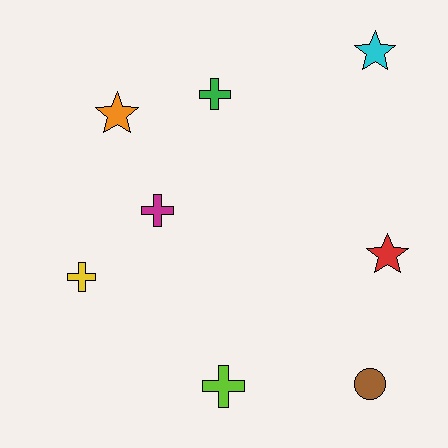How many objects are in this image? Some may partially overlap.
There are 8 objects.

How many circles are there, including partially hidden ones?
There is 1 circle.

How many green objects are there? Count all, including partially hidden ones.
There is 1 green object.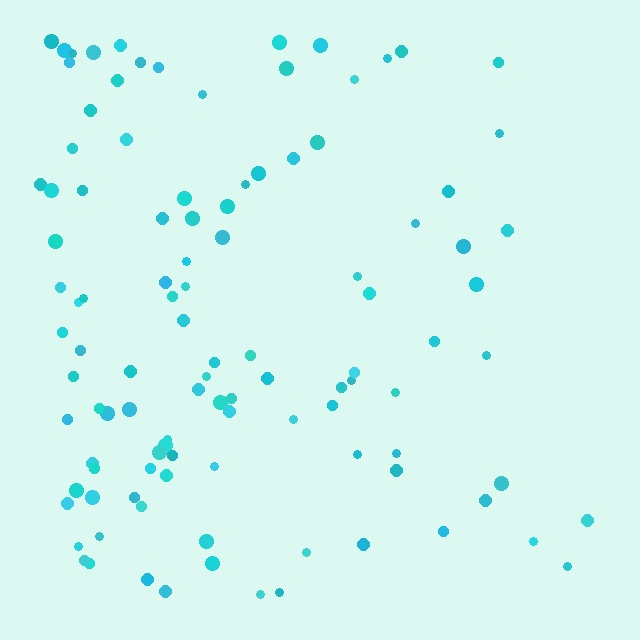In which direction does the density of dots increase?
From right to left, with the left side densest.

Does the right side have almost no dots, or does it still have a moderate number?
Still a moderate number, just noticeably fewer than the left.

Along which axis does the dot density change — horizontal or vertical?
Horizontal.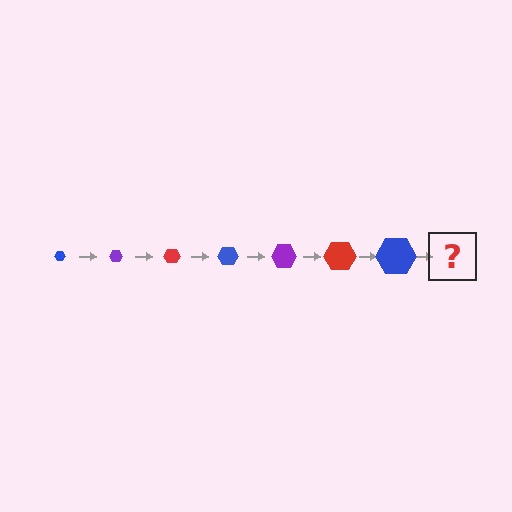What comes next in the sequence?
The next element should be a purple hexagon, larger than the previous one.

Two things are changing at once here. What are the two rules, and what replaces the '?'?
The two rules are that the hexagon grows larger each step and the color cycles through blue, purple, and red. The '?' should be a purple hexagon, larger than the previous one.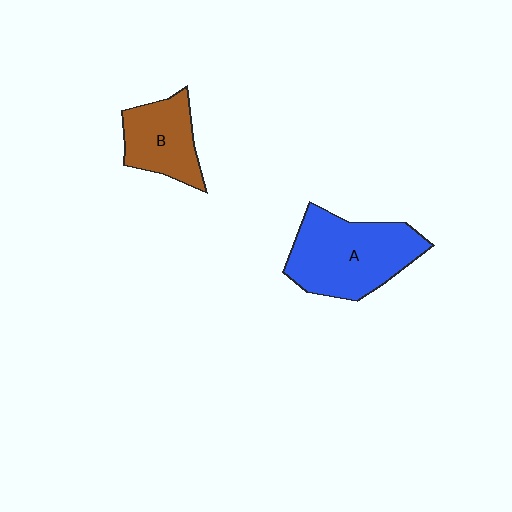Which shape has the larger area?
Shape A (blue).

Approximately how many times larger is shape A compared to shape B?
Approximately 1.6 times.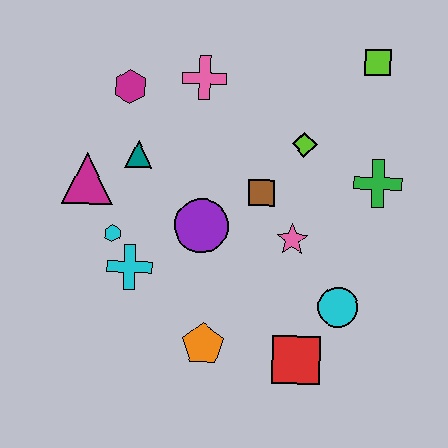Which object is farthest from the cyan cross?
The lime square is farthest from the cyan cross.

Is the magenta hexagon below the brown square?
No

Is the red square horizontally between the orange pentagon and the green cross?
Yes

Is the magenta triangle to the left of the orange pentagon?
Yes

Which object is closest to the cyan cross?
The cyan hexagon is closest to the cyan cross.